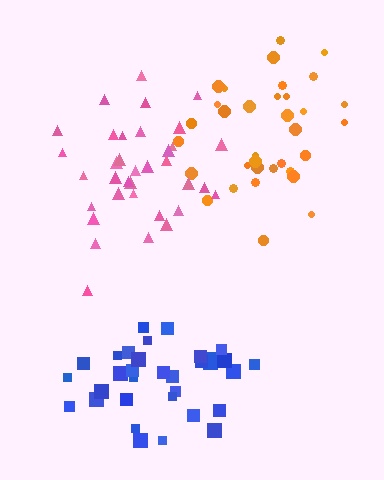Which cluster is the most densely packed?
Pink.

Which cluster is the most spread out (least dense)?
Orange.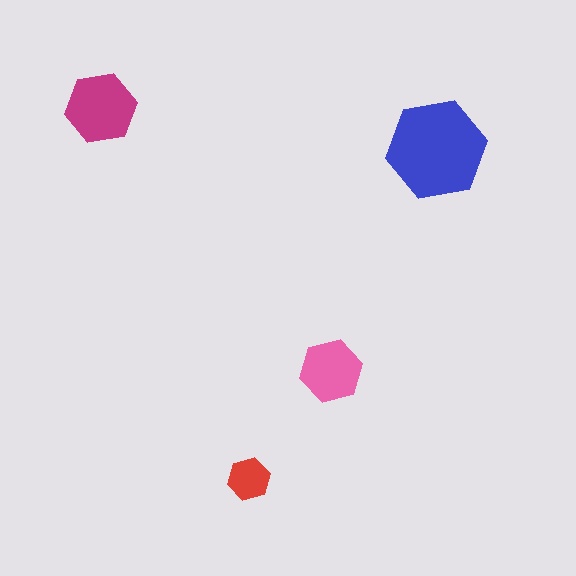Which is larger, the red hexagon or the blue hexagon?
The blue one.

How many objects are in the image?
There are 4 objects in the image.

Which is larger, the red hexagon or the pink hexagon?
The pink one.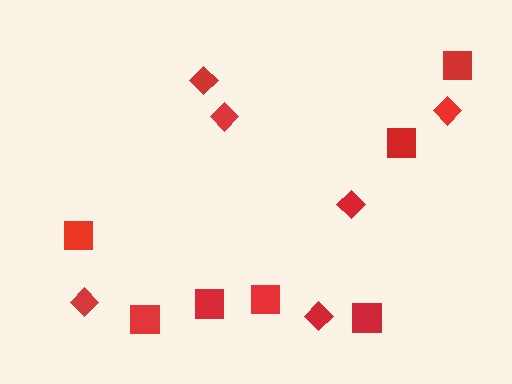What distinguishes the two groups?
There are 2 groups: one group of diamonds (6) and one group of squares (7).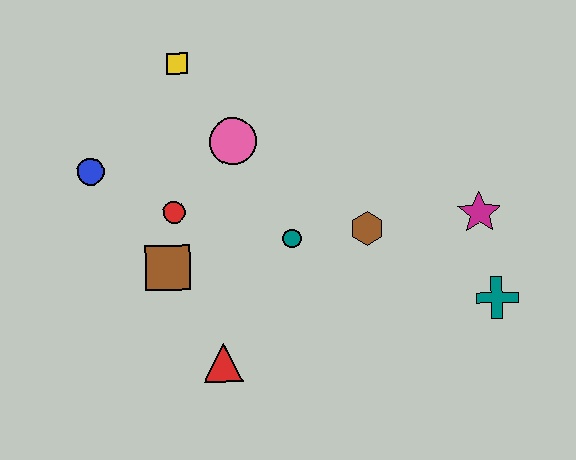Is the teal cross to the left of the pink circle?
No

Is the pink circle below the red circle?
No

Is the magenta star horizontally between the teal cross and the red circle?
Yes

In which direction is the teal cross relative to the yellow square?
The teal cross is to the right of the yellow square.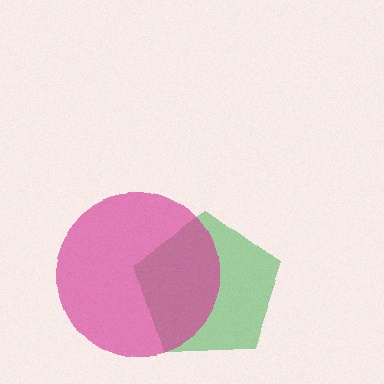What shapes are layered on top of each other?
The layered shapes are: a green pentagon, a magenta circle.